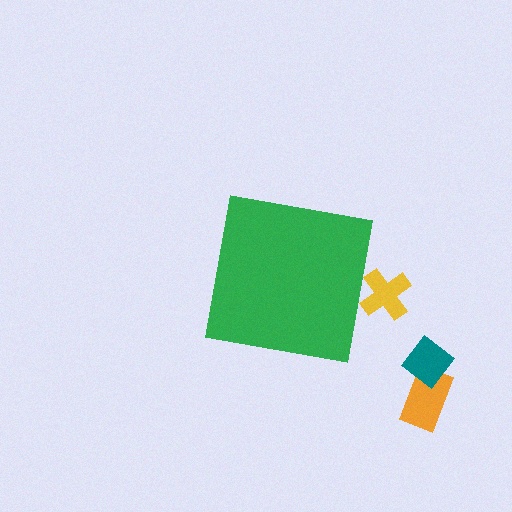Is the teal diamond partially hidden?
No, the teal diamond is fully visible.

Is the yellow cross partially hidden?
Yes, the yellow cross is partially hidden behind the green square.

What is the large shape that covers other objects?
A green square.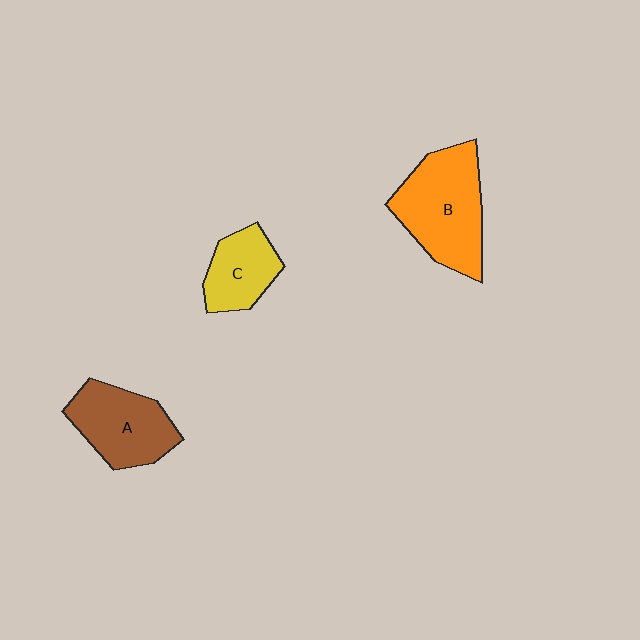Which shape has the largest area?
Shape B (orange).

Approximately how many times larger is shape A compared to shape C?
Approximately 1.4 times.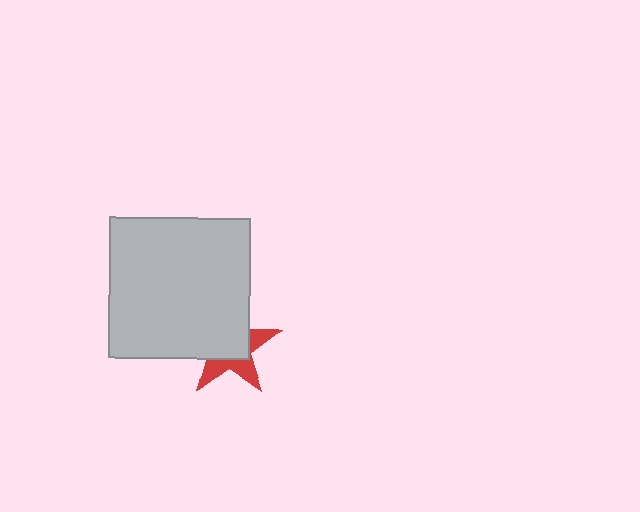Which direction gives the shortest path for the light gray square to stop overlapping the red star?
Moving toward the upper-left gives the shortest separation.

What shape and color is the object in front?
The object in front is a light gray square.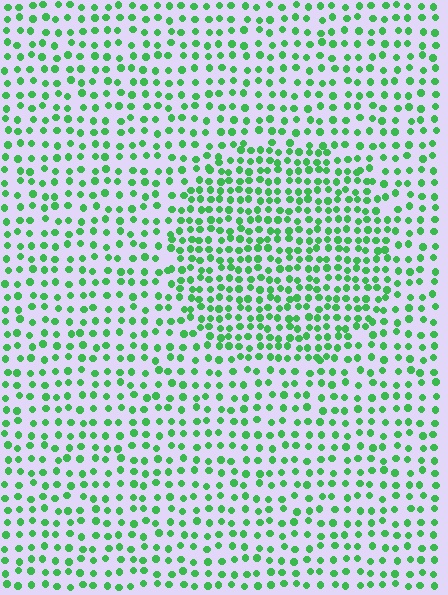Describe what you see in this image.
The image contains small green elements arranged at two different densities. A circle-shaped region is visible where the elements are more densely packed than the surrounding area.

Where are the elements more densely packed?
The elements are more densely packed inside the circle boundary.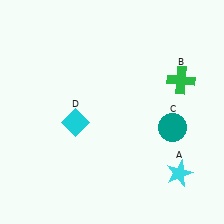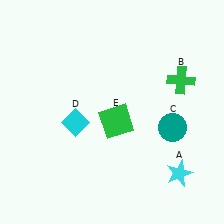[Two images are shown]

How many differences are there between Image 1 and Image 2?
There is 1 difference between the two images.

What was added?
A green square (E) was added in Image 2.